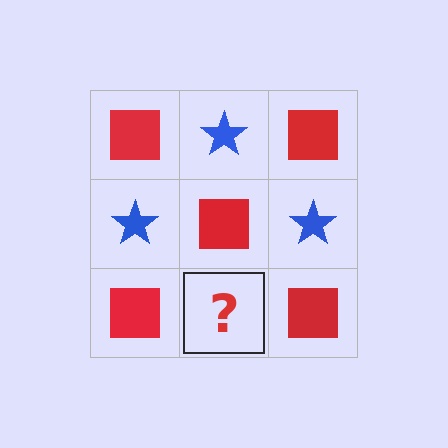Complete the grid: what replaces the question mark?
The question mark should be replaced with a blue star.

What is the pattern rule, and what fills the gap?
The rule is that it alternates red square and blue star in a checkerboard pattern. The gap should be filled with a blue star.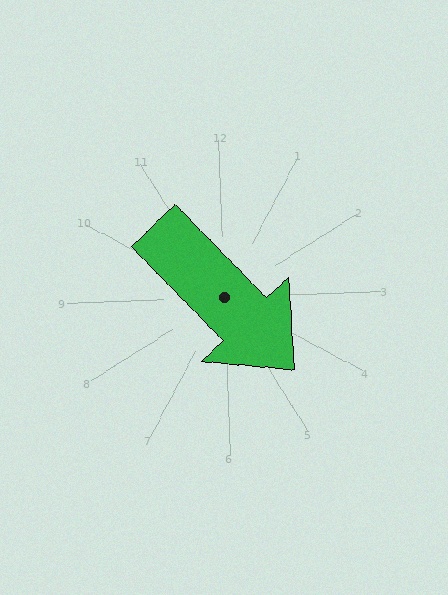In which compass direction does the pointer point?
Southeast.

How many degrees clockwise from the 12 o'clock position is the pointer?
Approximately 138 degrees.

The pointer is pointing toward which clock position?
Roughly 5 o'clock.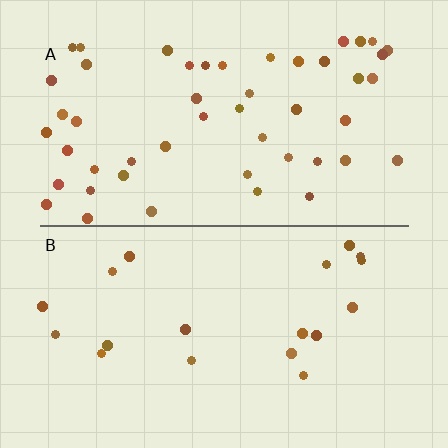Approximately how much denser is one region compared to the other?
Approximately 2.6× — region A over region B.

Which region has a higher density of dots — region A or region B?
A (the top).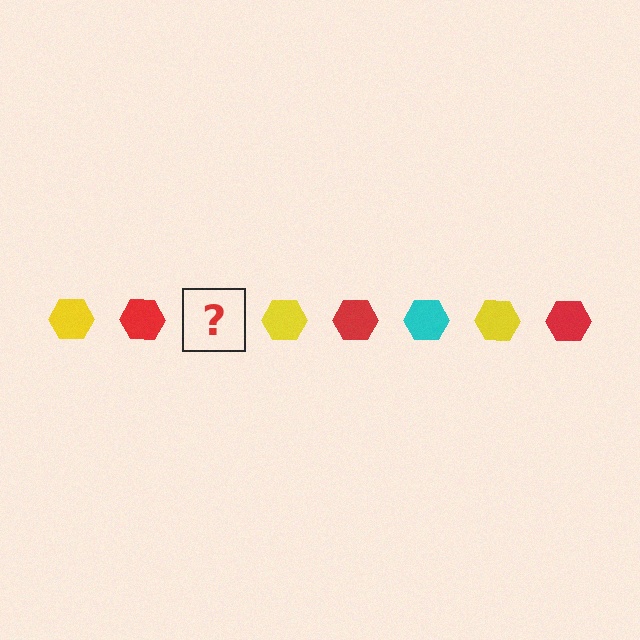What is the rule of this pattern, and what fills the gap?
The rule is that the pattern cycles through yellow, red, cyan hexagons. The gap should be filled with a cyan hexagon.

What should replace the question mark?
The question mark should be replaced with a cyan hexagon.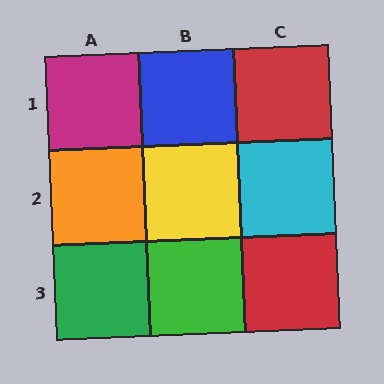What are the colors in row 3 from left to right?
Green, green, red.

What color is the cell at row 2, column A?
Orange.